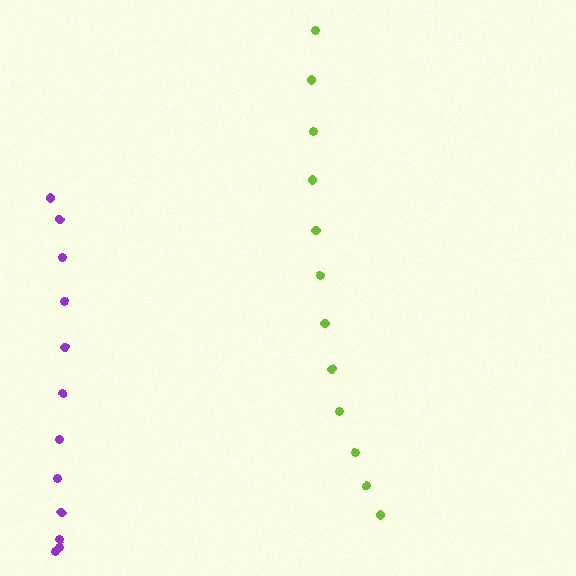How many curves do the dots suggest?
There are 2 distinct paths.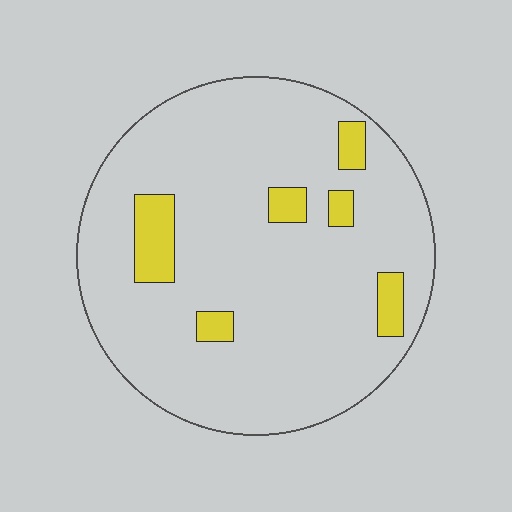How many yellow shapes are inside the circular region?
6.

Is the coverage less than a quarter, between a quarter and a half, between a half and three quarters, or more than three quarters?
Less than a quarter.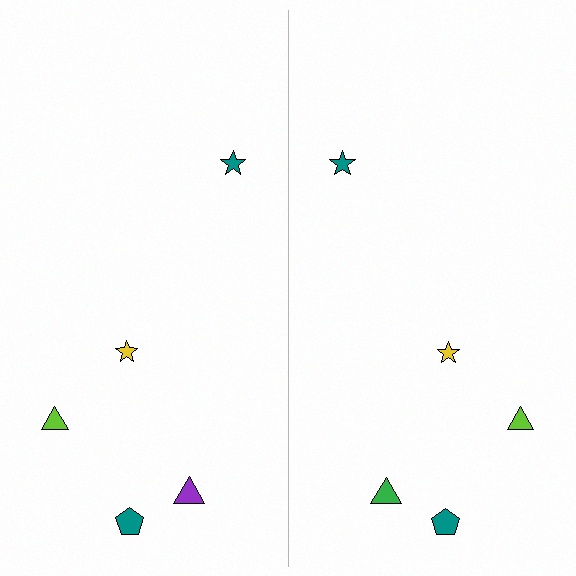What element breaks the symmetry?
The green triangle on the right side breaks the symmetry — its mirror counterpart is purple.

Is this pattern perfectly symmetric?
No, the pattern is not perfectly symmetric. The green triangle on the right side breaks the symmetry — its mirror counterpart is purple.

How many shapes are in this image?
There are 10 shapes in this image.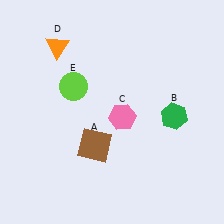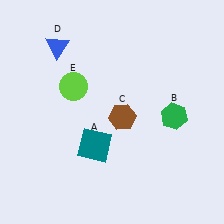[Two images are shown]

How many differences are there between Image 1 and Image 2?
There are 3 differences between the two images.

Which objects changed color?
A changed from brown to teal. C changed from pink to brown. D changed from orange to blue.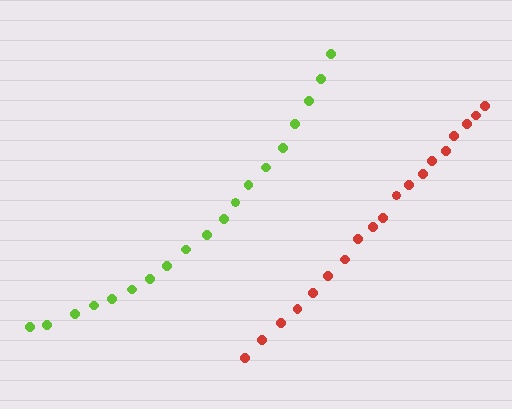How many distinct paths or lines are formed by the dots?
There are 2 distinct paths.